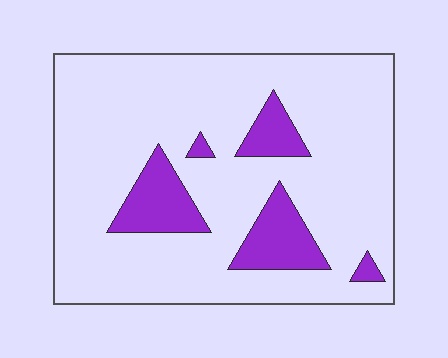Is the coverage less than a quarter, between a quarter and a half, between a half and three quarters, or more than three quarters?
Less than a quarter.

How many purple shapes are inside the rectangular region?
5.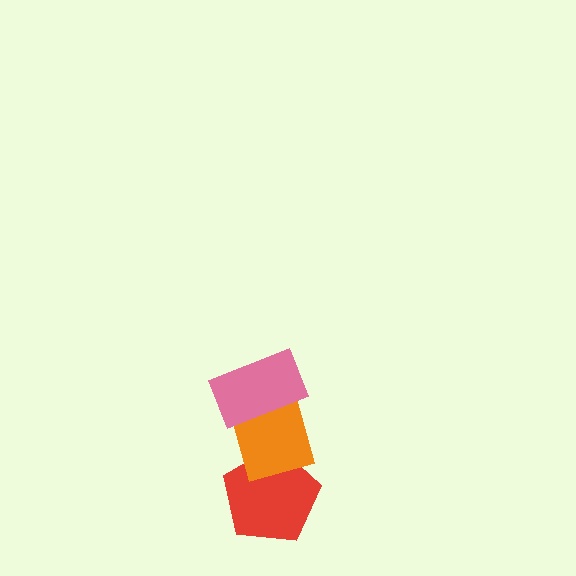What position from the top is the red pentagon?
The red pentagon is 3rd from the top.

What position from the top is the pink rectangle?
The pink rectangle is 1st from the top.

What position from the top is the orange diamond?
The orange diamond is 2nd from the top.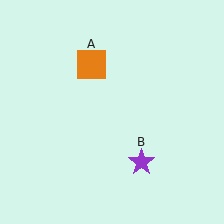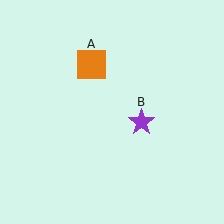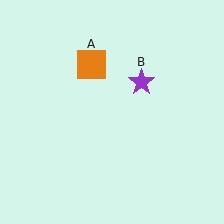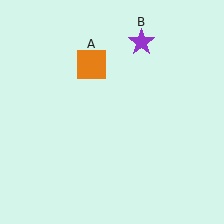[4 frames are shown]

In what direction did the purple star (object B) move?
The purple star (object B) moved up.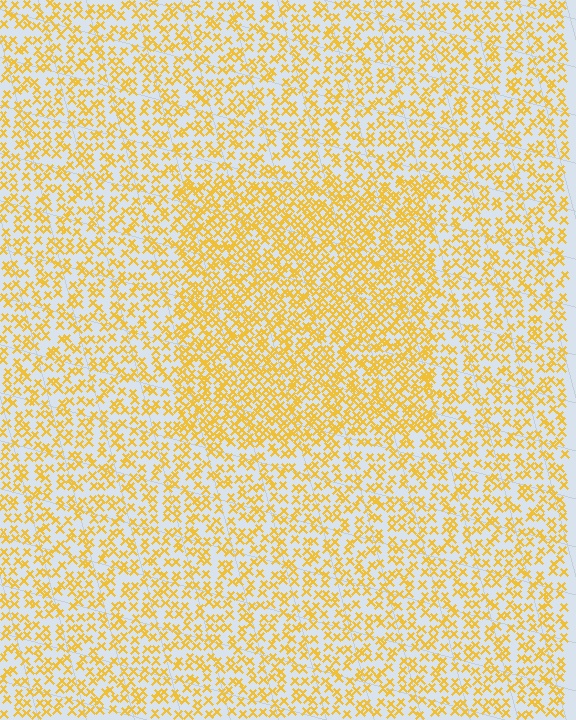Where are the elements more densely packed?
The elements are more densely packed inside the rectangle boundary.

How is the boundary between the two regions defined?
The boundary is defined by a change in element density (approximately 1.7x ratio). All elements are the same color, size, and shape.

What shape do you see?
I see a rectangle.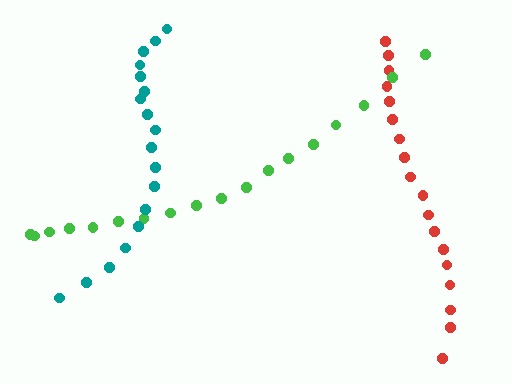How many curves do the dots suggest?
There are 3 distinct paths.